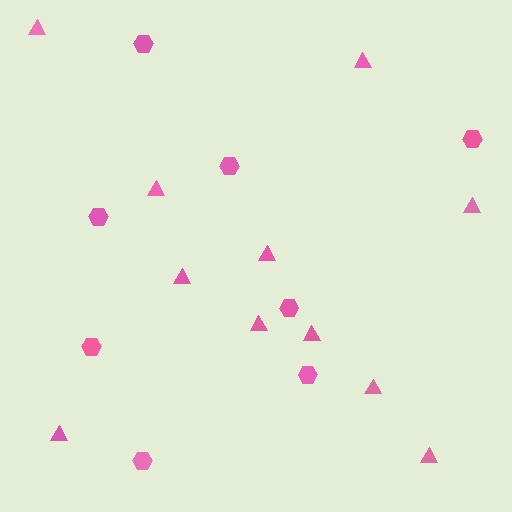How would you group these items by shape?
There are 2 groups: one group of hexagons (8) and one group of triangles (11).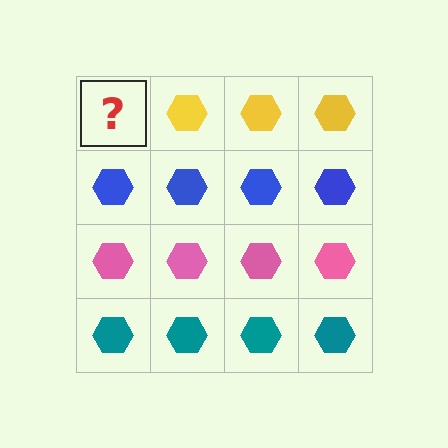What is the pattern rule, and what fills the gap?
The rule is that each row has a consistent color. The gap should be filled with a yellow hexagon.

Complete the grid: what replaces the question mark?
The question mark should be replaced with a yellow hexagon.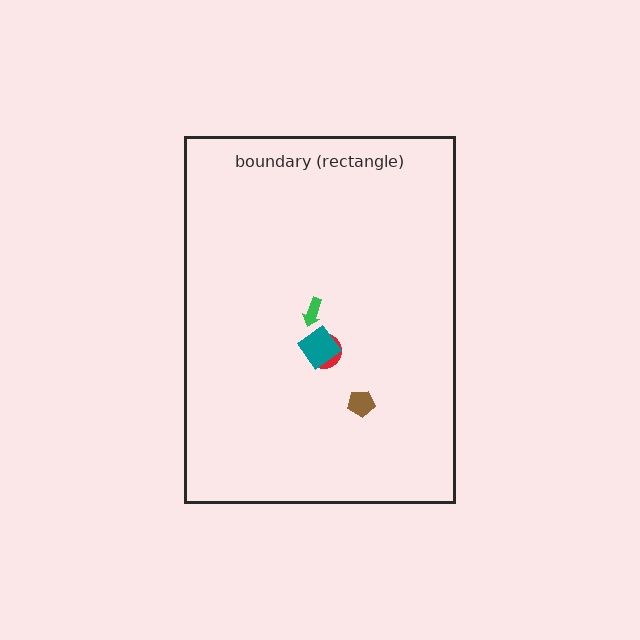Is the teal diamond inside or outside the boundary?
Inside.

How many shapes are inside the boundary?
4 inside, 0 outside.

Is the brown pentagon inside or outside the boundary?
Inside.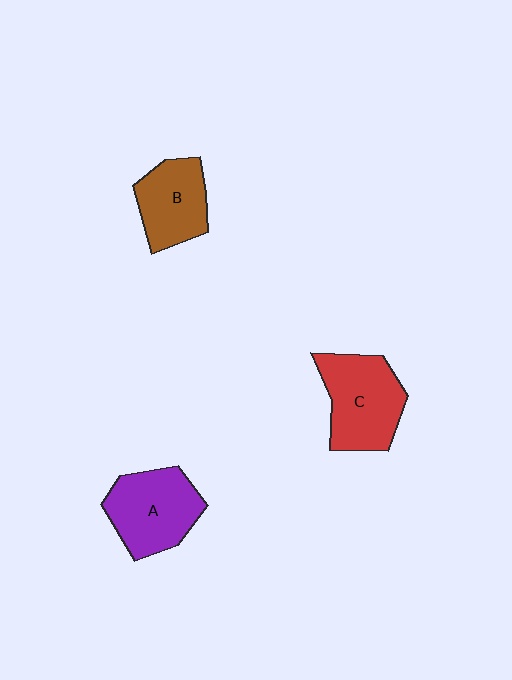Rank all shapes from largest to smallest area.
From largest to smallest: C (red), A (purple), B (brown).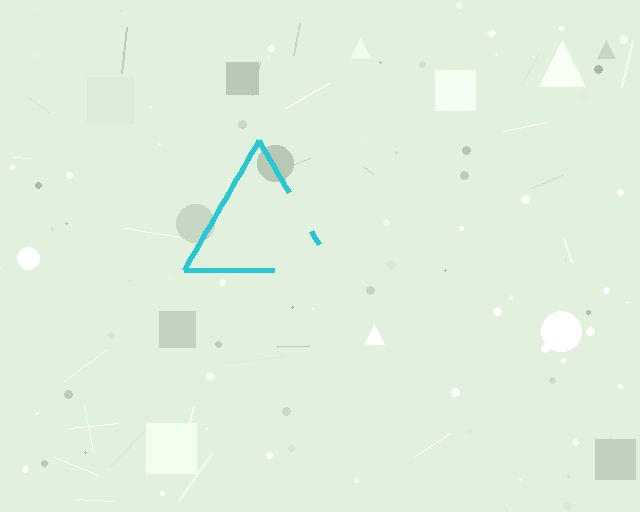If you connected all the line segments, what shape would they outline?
They would outline a triangle.